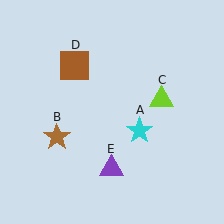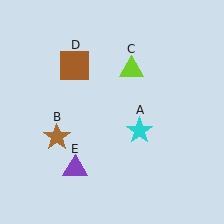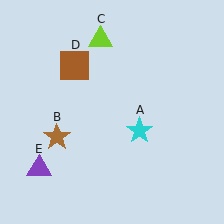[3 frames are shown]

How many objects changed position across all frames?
2 objects changed position: lime triangle (object C), purple triangle (object E).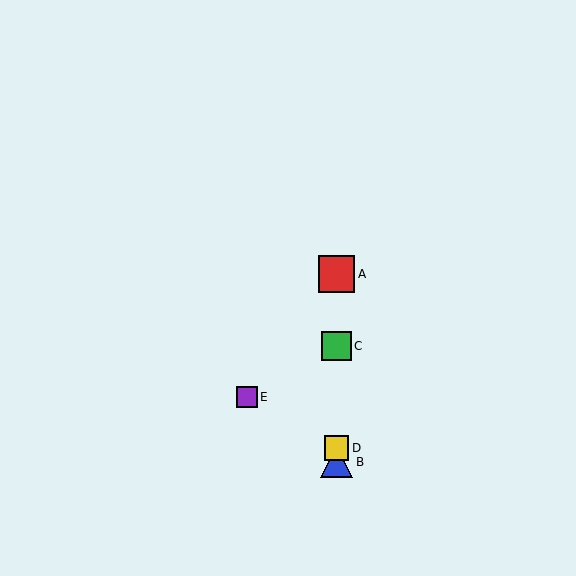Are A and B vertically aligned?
Yes, both are at x≈337.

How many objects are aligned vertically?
4 objects (A, B, C, D) are aligned vertically.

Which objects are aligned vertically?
Objects A, B, C, D are aligned vertically.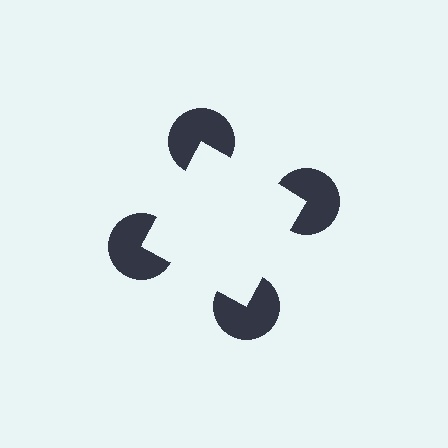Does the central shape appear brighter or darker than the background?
It typically appears slightly brighter than the background, even though no actual brightness change is drawn.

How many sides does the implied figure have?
4 sides.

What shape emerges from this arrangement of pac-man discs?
An illusory square — its edges are inferred from the aligned wedge cuts in the pac-man discs, not physically drawn.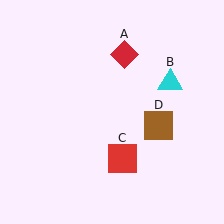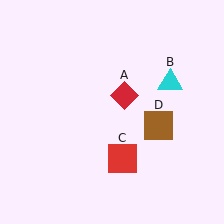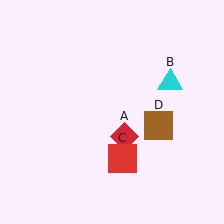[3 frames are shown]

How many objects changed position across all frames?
1 object changed position: red diamond (object A).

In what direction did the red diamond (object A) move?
The red diamond (object A) moved down.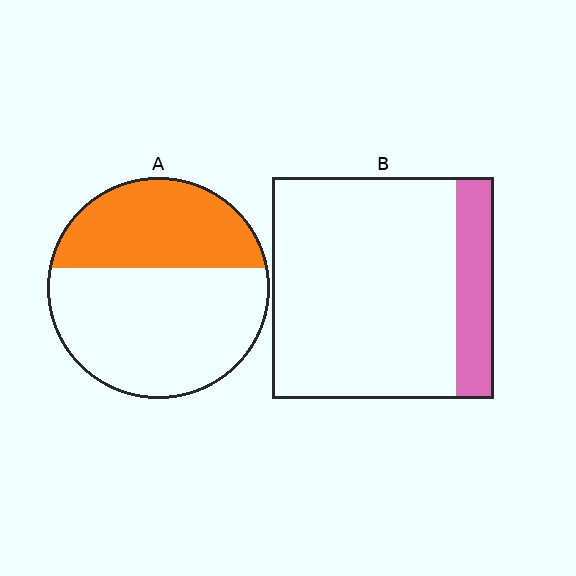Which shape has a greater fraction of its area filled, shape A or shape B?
Shape A.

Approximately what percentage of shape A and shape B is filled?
A is approximately 40% and B is approximately 15%.